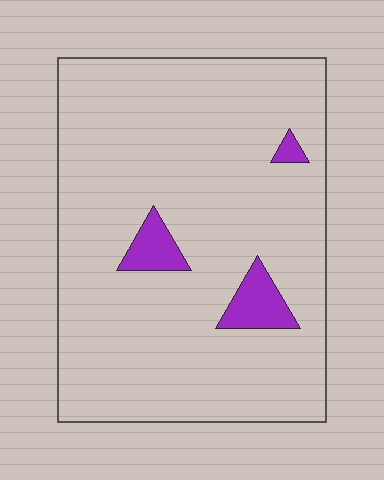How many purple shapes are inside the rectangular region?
3.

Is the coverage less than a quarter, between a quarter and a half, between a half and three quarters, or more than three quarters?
Less than a quarter.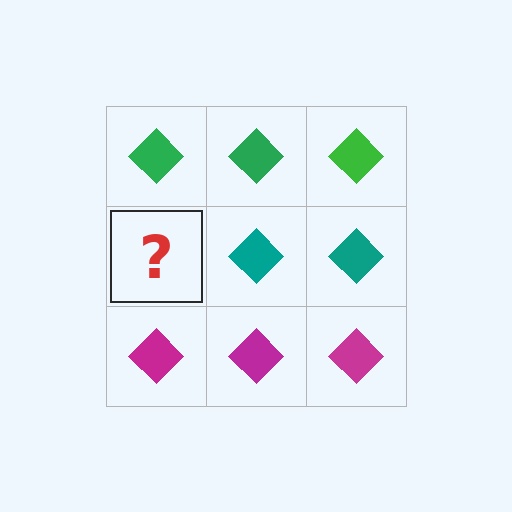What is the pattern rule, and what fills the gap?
The rule is that each row has a consistent color. The gap should be filled with a teal diamond.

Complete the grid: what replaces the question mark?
The question mark should be replaced with a teal diamond.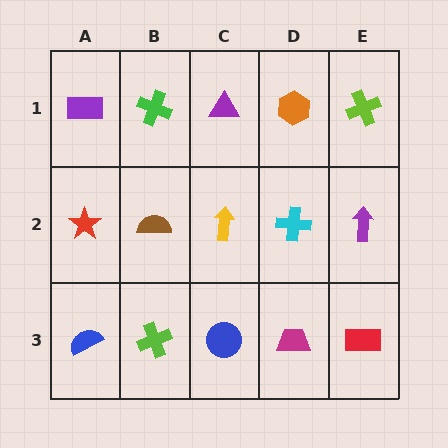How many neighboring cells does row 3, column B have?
3.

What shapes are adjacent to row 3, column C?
A yellow arrow (row 2, column C), a lime cross (row 3, column B), a magenta trapezoid (row 3, column D).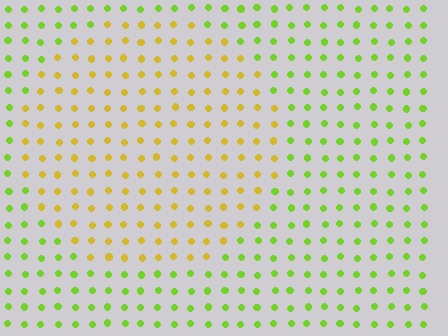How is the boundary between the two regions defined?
The boundary is defined purely by a slight shift in hue (about 44 degrees). Spacing, size, and orientation are identical on both sides.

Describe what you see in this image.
The image is filled with small lime elements in a uniform arrangement. A circle-shaped region is visible where the elements are tinted to a slightly different hue, forming a subtle color boundary.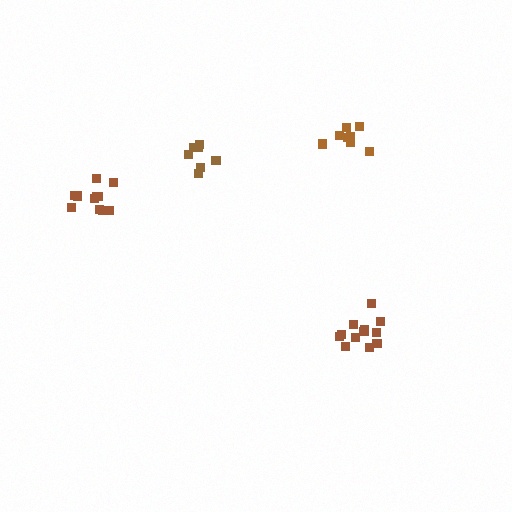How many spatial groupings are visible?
There are 4 spatial groupings.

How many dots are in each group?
Group 1: 8 dots, Group 2: 12 dots, Group 3: 8 dots, Group 4: 12 dots (40 total).